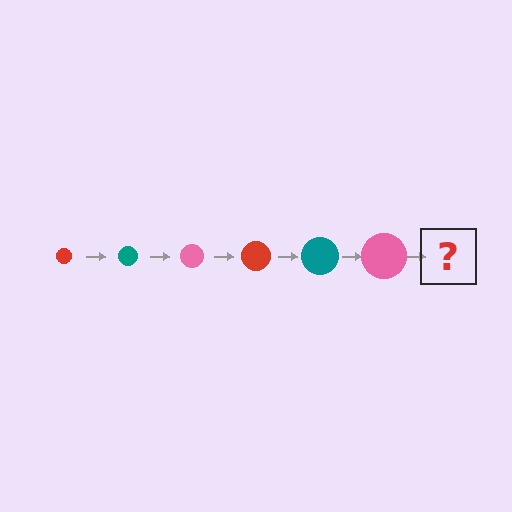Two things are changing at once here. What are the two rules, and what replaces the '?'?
The two rules are that the circle grows larger each step and the color cycles through red, teal, and pink. The '?' should be a red circle, larger than the previous one.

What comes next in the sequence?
The next element should be a red circle, larger than the previous one.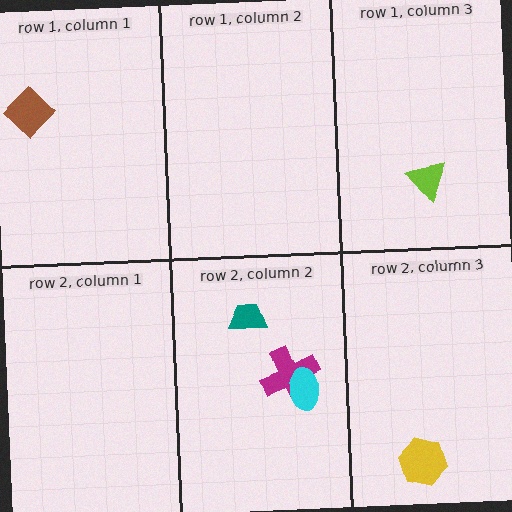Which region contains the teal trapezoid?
The row 2, column 2 region.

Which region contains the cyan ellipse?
The row 2, column 2 region.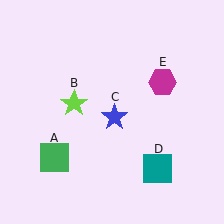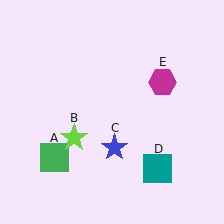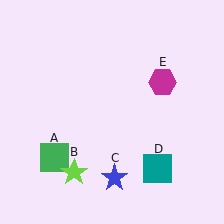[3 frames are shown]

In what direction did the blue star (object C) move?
The blue star (object C) moved down.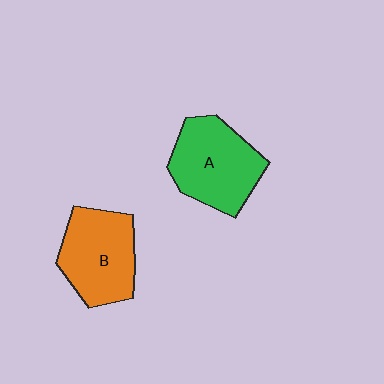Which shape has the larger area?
Shape A (green).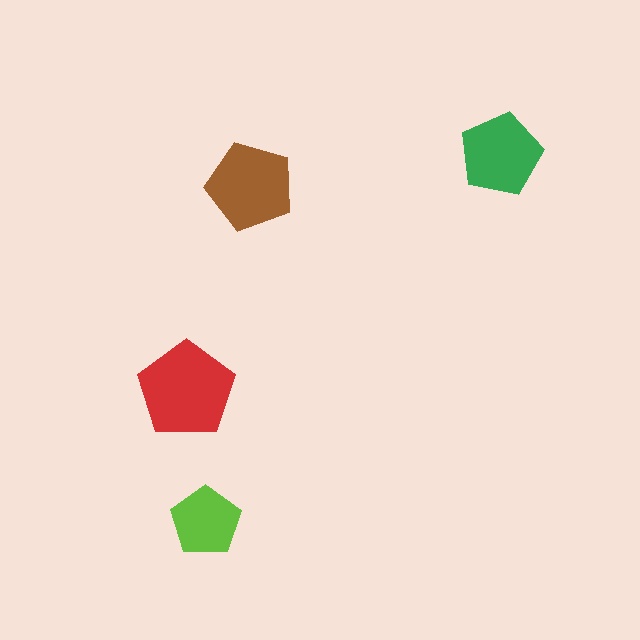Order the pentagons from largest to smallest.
the red one, the brown one, the green one, the lime one.